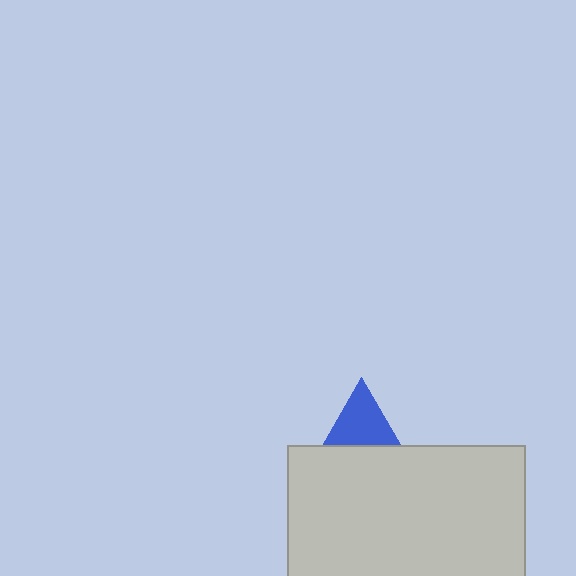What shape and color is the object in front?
The object in front is a light gray rectangle.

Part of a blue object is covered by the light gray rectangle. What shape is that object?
It is a triangle.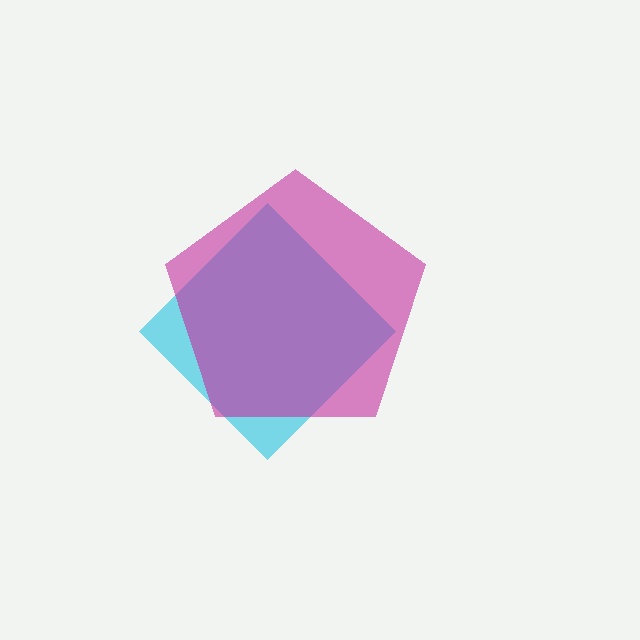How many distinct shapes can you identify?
There are 2 distinct shapes: a cyan diamond, a magenta pentagon.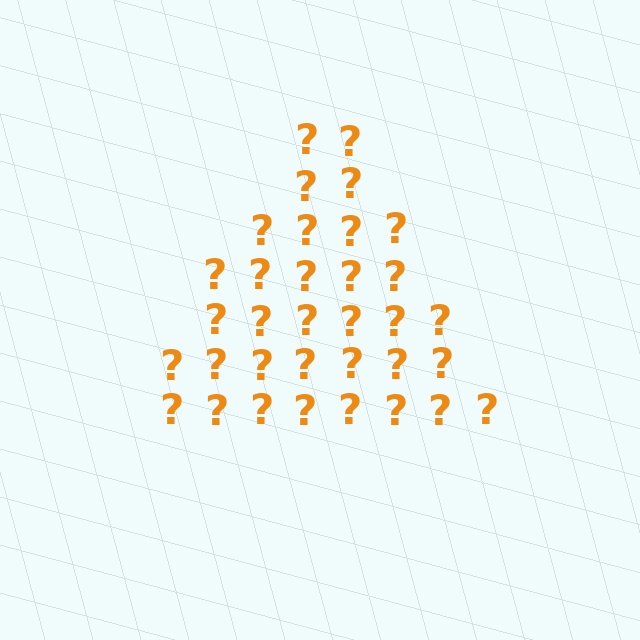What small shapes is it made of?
It is made of small question marks.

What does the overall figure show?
The overall figure shows a triangle.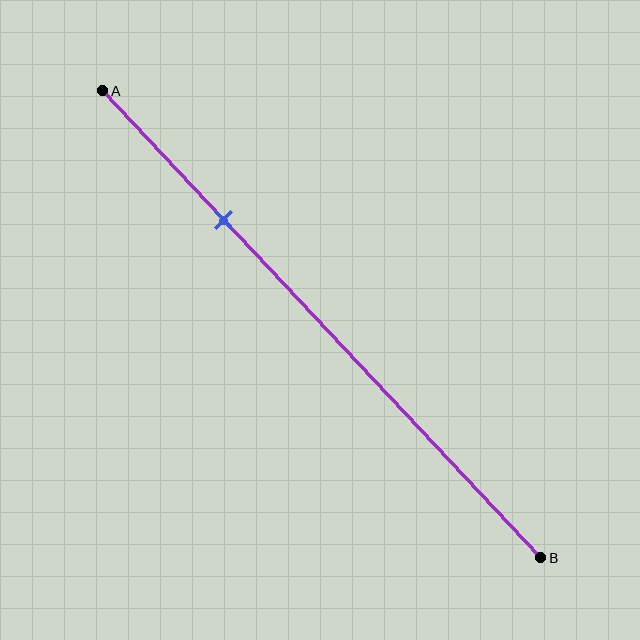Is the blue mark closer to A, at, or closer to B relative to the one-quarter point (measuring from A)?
The blue mark is approximately at the one-quarter point of segment AB.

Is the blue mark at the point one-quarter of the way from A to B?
Yes, the mark is approximately at the one-quarter point.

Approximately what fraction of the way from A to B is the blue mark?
The blue mark is approximately 30% of the way from A to B.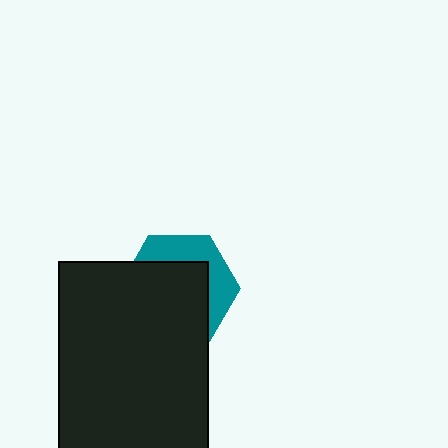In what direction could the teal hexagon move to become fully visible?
The teal hexagon could move toward the upper-right. That would shift it out from behind the black rectangle entirely.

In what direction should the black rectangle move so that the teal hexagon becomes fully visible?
The black rectangle should move toward the lower-left. That is the shortest direction to clear the overlap and leave the teal hexagon fully visible.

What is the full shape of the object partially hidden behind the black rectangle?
The partially hidden object is a teal hexagon.